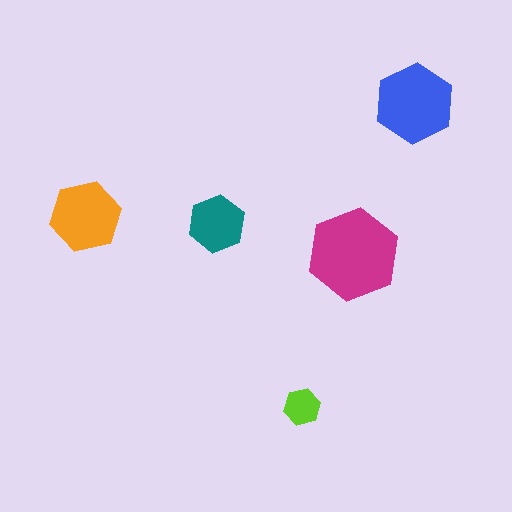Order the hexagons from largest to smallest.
the magenta one, the blue one, the orange one, the teal one, the lime one.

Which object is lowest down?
The lime hexagon is bottommost.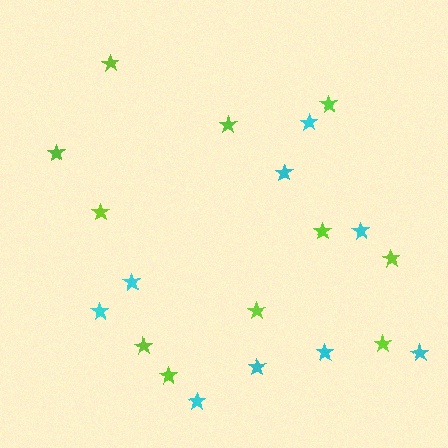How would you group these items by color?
There are 2 groups: one group of lime stars (11) and one group of cyan stars (9).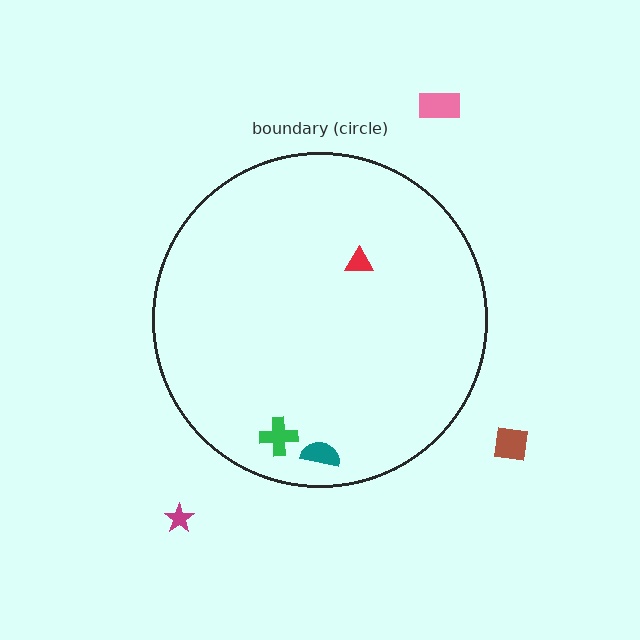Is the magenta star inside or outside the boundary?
Outside.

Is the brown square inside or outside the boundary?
Outside.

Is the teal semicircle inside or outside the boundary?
Inside.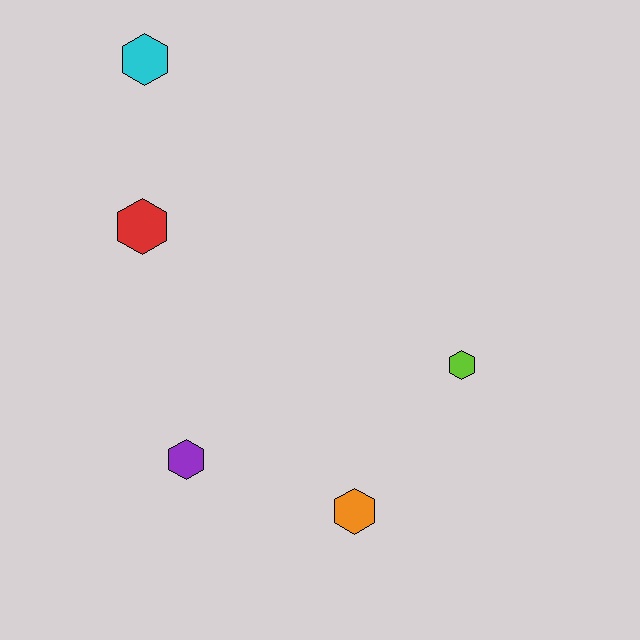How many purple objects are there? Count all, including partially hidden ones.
There is 1 purple object.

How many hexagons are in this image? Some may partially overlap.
There are 5 hexagons.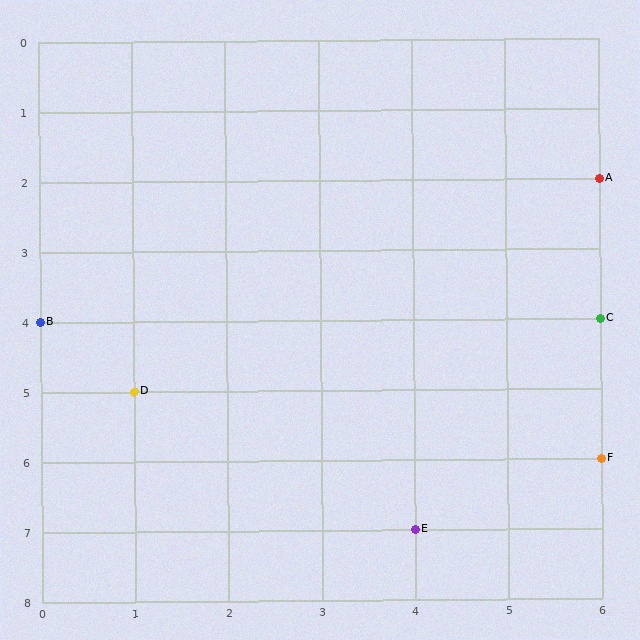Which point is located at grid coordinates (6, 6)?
Point F is at (6, 6).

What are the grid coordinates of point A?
Point A is at grid coordinates (6, 2).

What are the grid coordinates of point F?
Point F is at grid coordinates (6, 6).